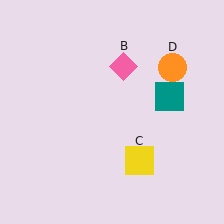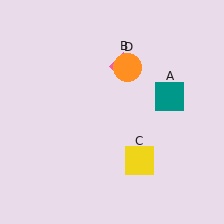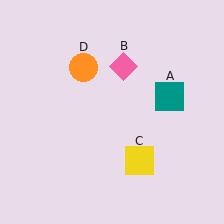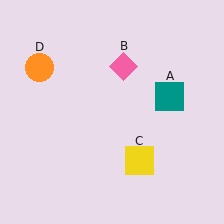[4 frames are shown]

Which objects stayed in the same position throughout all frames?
Teal square (object A) and pink diamond (object B) and yellow square (object C) remained stationary.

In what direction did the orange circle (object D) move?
The orange circle (object D) moved left.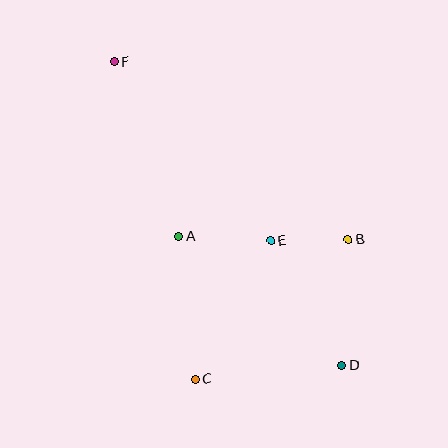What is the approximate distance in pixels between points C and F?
The distance between C and F is approximately 328 pixels.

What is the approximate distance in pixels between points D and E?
The distance between D and E is approximately 143 pixels.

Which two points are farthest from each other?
Points D and F are farthest from each other.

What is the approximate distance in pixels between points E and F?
The distance between E and F is approximately 238 pixels.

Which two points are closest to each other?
Points B and E are closest to each other.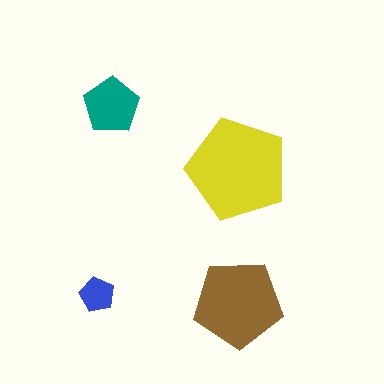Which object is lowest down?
The brown pentagon is bottommost.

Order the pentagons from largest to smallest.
the yellow one, the brown one, the teal one, the blue one.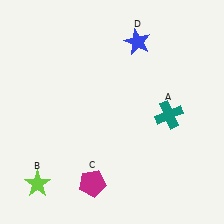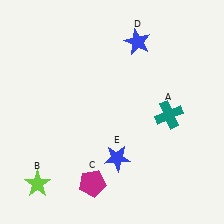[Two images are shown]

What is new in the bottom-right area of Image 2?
A blue star (E) was added in the bottom-right area of Image 2.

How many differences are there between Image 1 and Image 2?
There is 1 difference between the two images.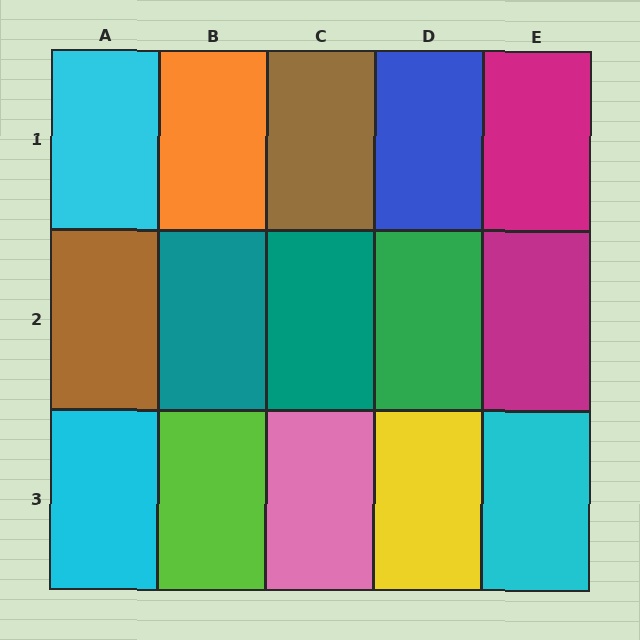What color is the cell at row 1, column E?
Magenta.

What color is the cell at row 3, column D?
Yellow.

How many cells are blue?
1 cell is blue.